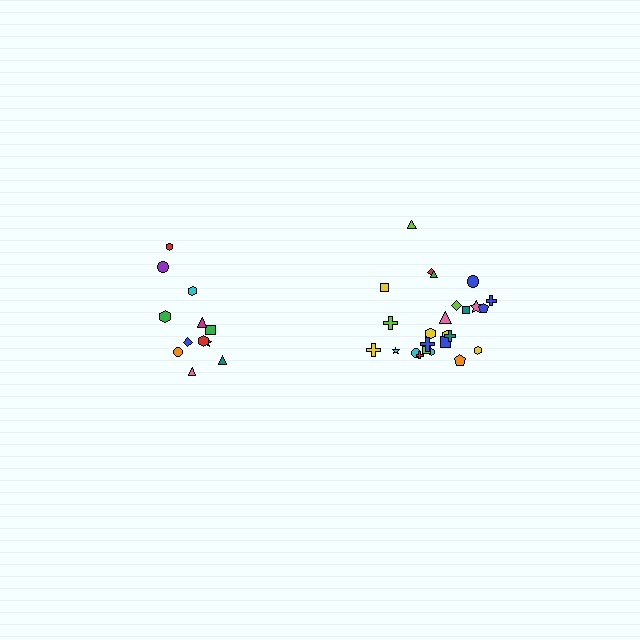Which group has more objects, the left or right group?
The right group.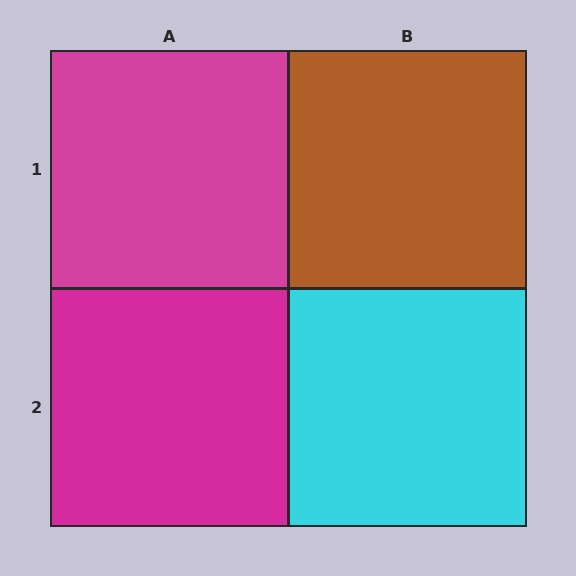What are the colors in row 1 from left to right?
Magenta, brown.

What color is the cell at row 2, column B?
Cyan.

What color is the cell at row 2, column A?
Magenta.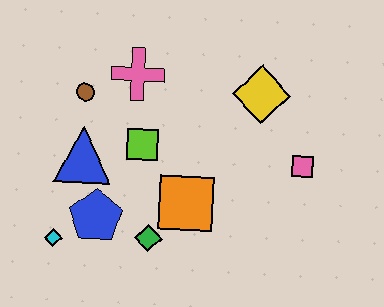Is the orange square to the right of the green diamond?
Yes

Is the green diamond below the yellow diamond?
Yes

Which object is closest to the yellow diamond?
The pink square is closest to the yellow diamond.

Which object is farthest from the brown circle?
The pink square is farthest from the brown circle.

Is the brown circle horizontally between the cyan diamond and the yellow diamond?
Yes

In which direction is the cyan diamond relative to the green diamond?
The cyan diamond is to the left of the green diamond.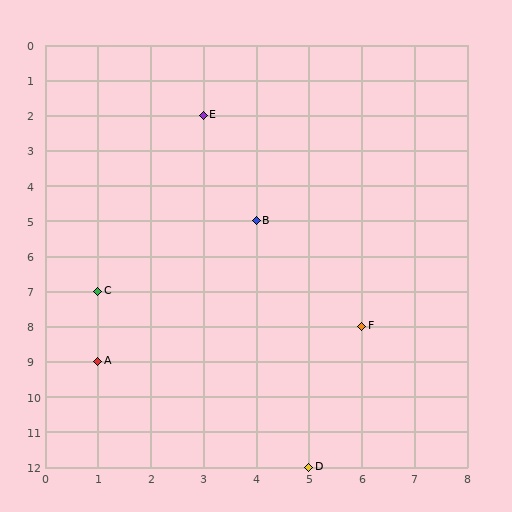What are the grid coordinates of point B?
Point B is at grid coordinates (4, 5).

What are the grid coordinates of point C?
Point C is at grid coordinates (1, 7).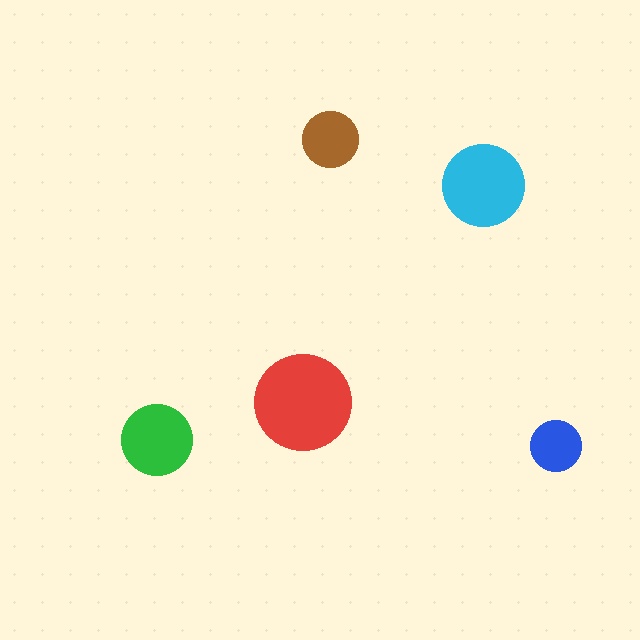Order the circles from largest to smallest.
the red one, the cyan one, the green one, the brown one, the blue one.